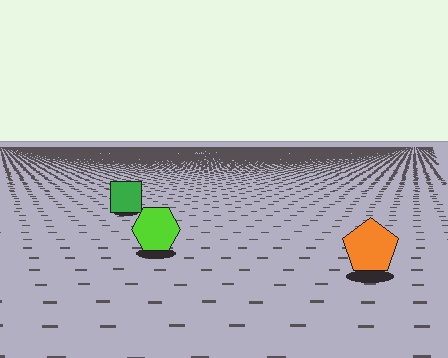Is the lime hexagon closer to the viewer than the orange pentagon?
No. The orange pentagon is closer — you can tell from the texture gradient: the ground texture is coarser near it.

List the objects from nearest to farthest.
From nearest to farthest: the orange pentagon, the lime hexagon, the green square.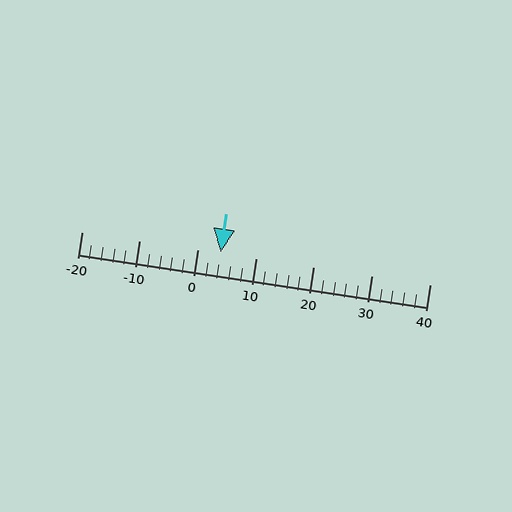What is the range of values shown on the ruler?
The ruler shows values from -20 to 40.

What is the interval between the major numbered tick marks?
The major tick marks are spaced 10 units apart.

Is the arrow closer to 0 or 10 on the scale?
The arrow is closer to 0.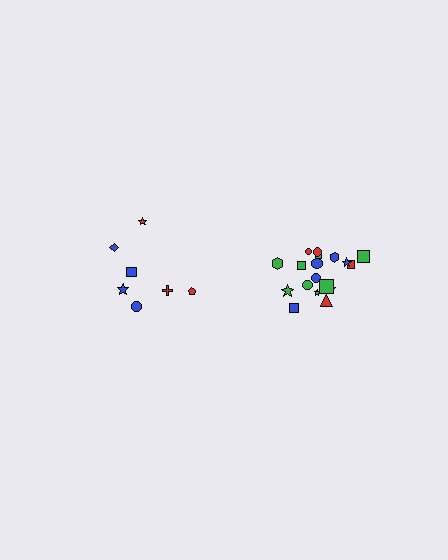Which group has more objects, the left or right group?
The right group.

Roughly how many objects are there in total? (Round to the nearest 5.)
Roughly 25 objects in total.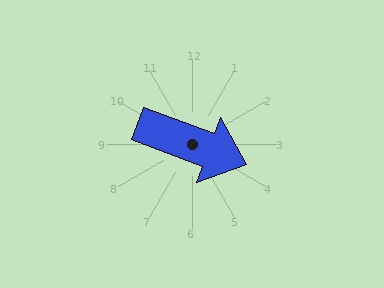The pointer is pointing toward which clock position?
Roughly 4 o'clock.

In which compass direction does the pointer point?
East.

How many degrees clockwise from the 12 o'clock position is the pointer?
Approximately 111 degrees.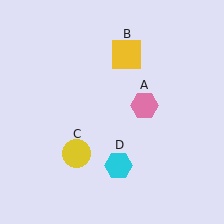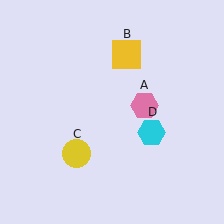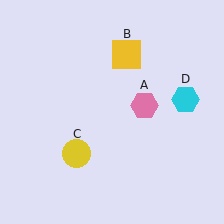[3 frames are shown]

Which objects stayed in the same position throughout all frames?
Pink hexagon (object A) and yellow square (object B) and yellow circle (object C) remained stationary.